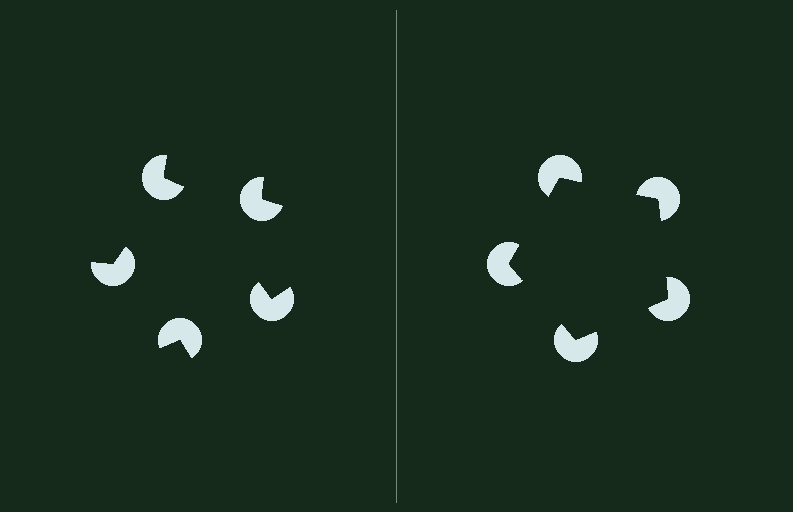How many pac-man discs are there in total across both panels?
10 — 5 on each side.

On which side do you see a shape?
An illusory pentagon appears on the right side. On the left side the wedge cuts are rotated, so no coherent shape forms.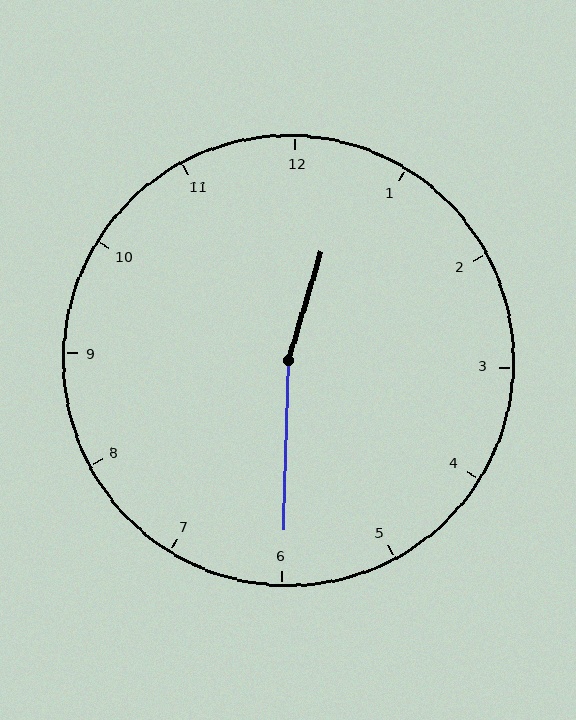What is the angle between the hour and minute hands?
Approximately 165 degrees.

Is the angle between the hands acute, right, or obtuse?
It is obtuse.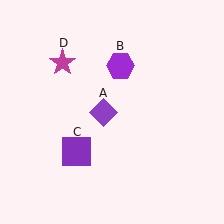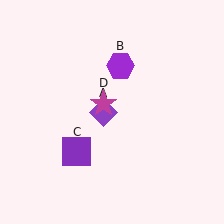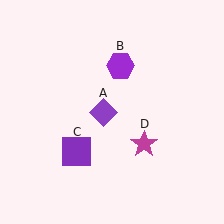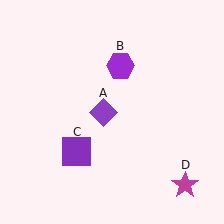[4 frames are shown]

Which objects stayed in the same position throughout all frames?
Purple diamond (object A) and purple hexagon (object B) and purple square (object C) remained stationary.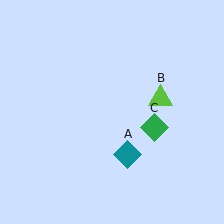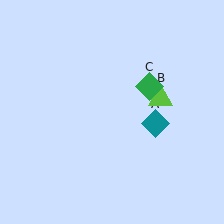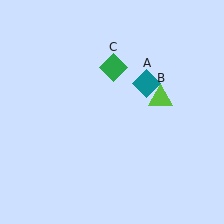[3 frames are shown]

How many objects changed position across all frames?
2 objects changed position: teal diamond (object A), green diamond (object C).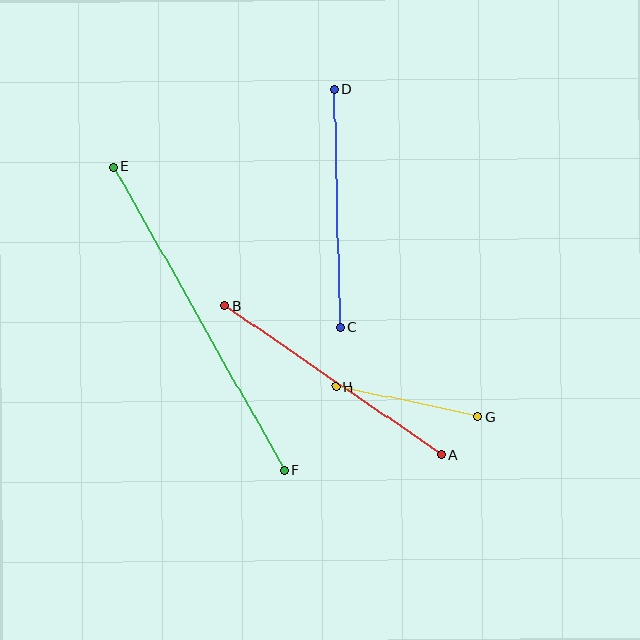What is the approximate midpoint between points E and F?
The midpoint is at approximately (199, 319) pixels.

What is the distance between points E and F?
The distance is approximately 349 pixels.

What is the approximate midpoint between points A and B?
The midpoint is at approximately (333, 380) pixels.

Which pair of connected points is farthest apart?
Points E and F are farthest apart.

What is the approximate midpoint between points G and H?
The midpoint is at approximately (407, 402) pixels.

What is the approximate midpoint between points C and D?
The midpoint is at approximately (337, 208) pixels.